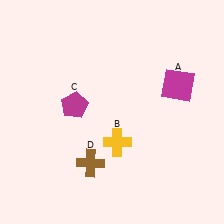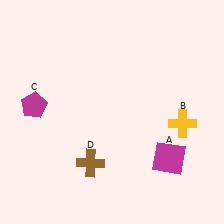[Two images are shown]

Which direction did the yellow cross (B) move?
The yellow cross (B) moved right.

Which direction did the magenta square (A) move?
The magenta square (A) moved down.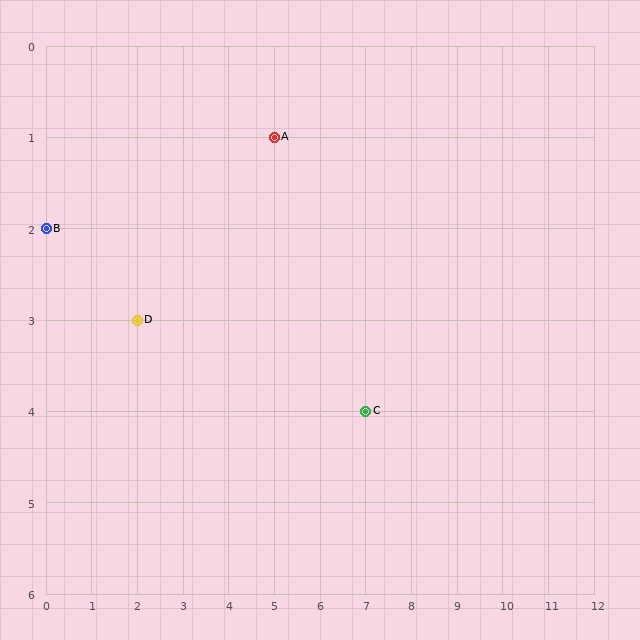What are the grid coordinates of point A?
Point A is at grid coordinates (5, 1).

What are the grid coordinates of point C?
Point C is at grid coordinates (7, 4).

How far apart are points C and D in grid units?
Points C and D are 5 columns and 1 row apart (about 5.1 grid units diagonally).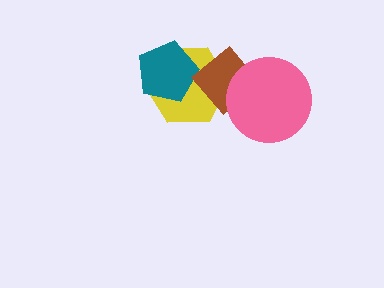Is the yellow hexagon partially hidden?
Yes, it is partially covered by another shape.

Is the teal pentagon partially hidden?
Yes, it is partially covered by another shape.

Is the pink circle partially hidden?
No, no other shape covers it.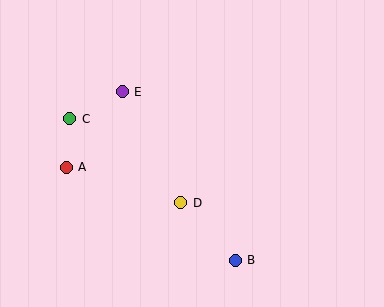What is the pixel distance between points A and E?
The distance between A and E is 94 pixels.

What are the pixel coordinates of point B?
Point B is at (235, 260).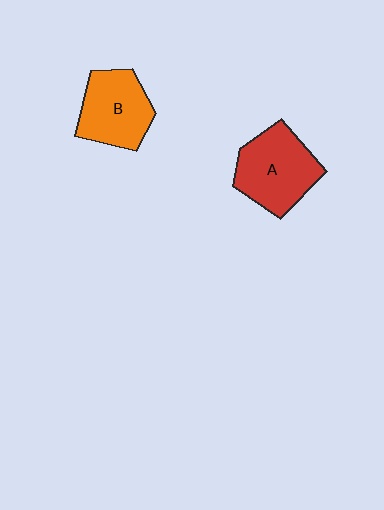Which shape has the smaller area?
Shape B (orange).